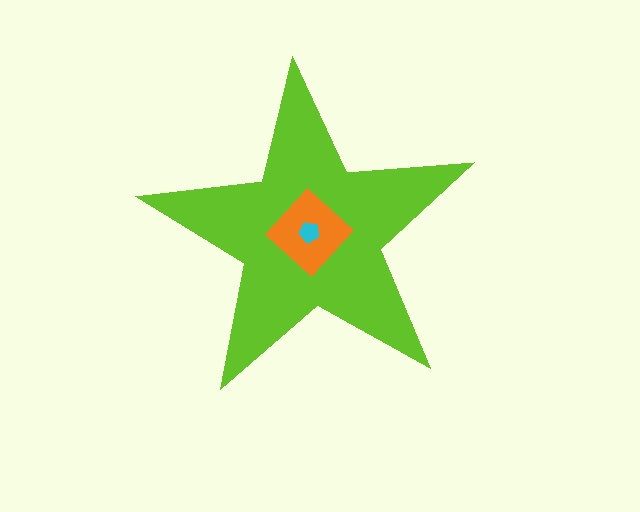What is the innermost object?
The cyan pentagon.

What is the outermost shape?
The lime star.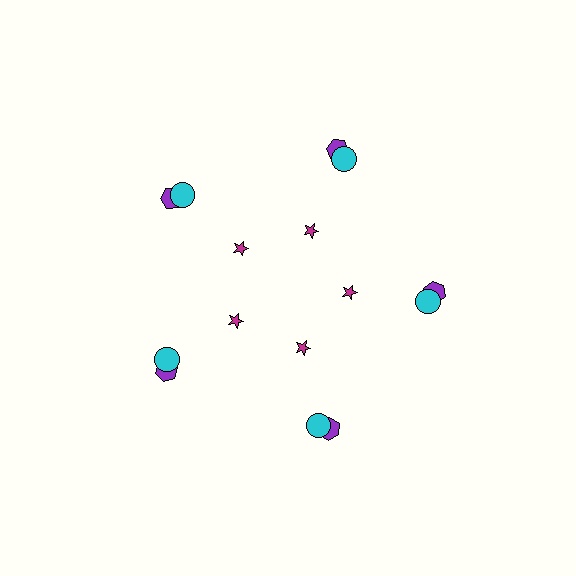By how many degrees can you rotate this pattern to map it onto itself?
The pattern maps onto itself every 72 degrees of rotation.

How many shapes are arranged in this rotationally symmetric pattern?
There are 15 shapes, arranged in 5 groups of 3.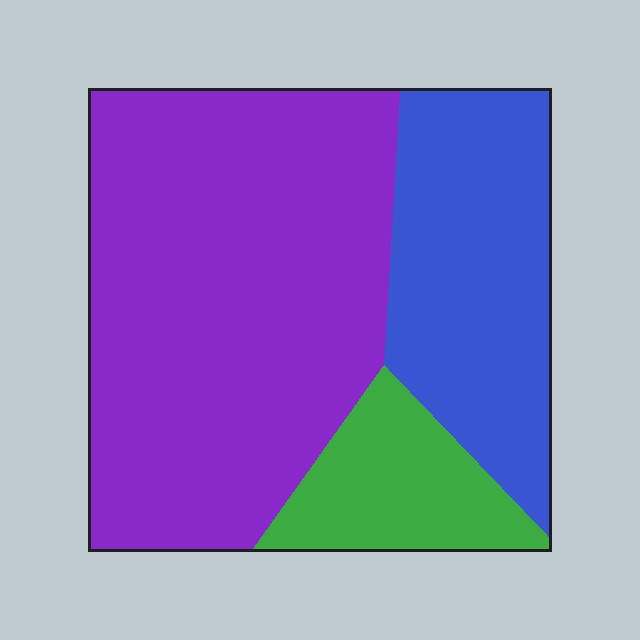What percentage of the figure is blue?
Blue takes up between a sixth and a third of the figure.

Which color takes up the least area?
Green, at roughly 15%.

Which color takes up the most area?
Purple, at roughly 60%.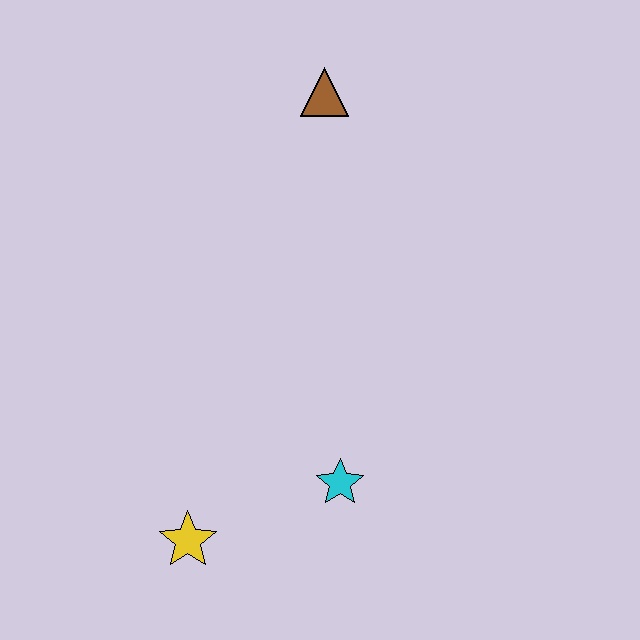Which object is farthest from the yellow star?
The brown triangle is farthest from the yellow star.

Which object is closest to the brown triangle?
The cyan star is closest to the brown triangle.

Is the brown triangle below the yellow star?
No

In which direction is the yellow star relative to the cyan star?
The yellow star is to the left of the cyan star.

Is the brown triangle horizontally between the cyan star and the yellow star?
Yes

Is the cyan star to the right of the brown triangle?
Yes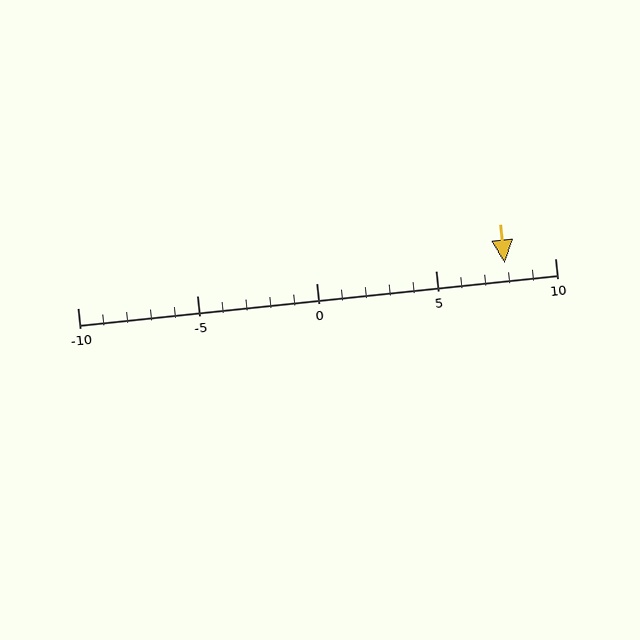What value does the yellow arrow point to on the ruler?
The yellow arrow points to approximately 8.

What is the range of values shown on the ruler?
The ruler shows values from -10 to 10.